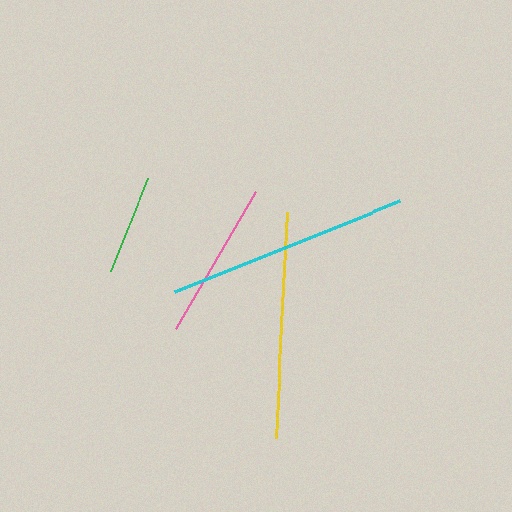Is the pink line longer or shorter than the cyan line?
The cyan line is longer than the pink line.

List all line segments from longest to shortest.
From longest to shortest: cyan, yellow, pink, green.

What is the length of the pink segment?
The pink segment is approximately 159 pixels long.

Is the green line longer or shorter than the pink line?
The pink line is longer than the green line.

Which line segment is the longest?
The cyan line is the longest at approximately 242 pixels.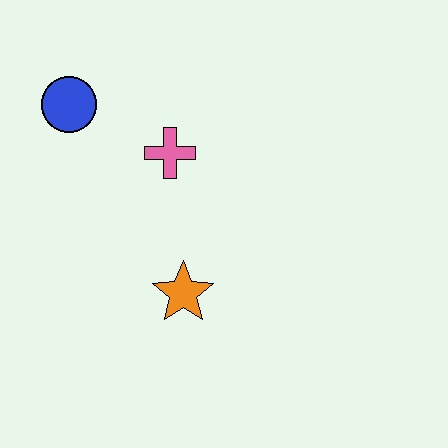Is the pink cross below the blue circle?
Yes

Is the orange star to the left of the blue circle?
No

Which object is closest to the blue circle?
The pink cross is closest to the blue circle.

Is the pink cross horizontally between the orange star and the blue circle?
Yes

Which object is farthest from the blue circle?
The orange star is farthest from the blue circle.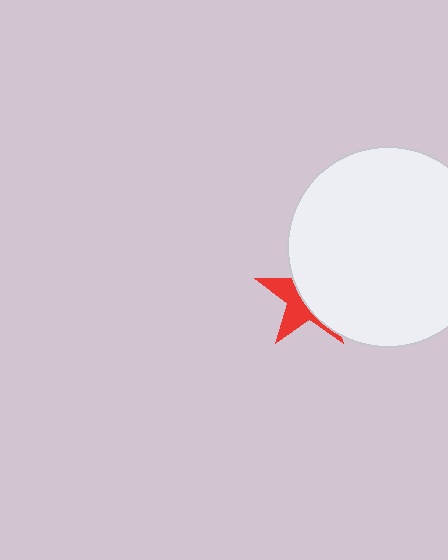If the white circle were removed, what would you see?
You would see the complete red star.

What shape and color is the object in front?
The object in front is a white circle.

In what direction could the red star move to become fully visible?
The red star could move left. That would shift it out from behind the white circle entirely.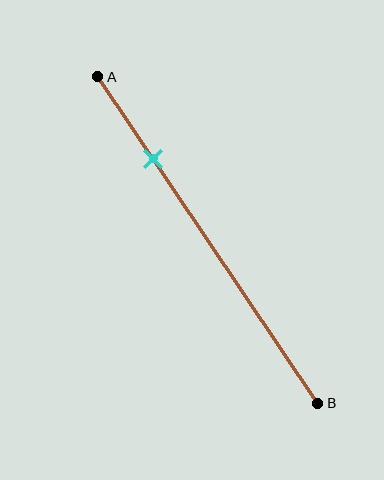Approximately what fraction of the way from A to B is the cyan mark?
The cyan mark is approximately 25% of the way from A to B.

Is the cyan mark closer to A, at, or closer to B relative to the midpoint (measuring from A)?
The cyan mark is closer to point A than the midpoint of segment AB.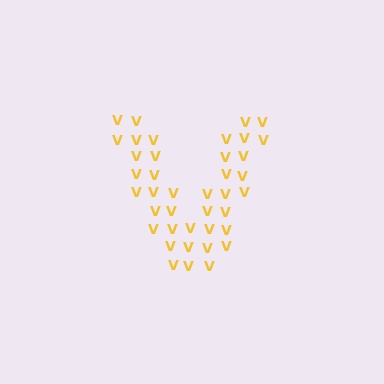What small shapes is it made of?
It is made of small letter V's.